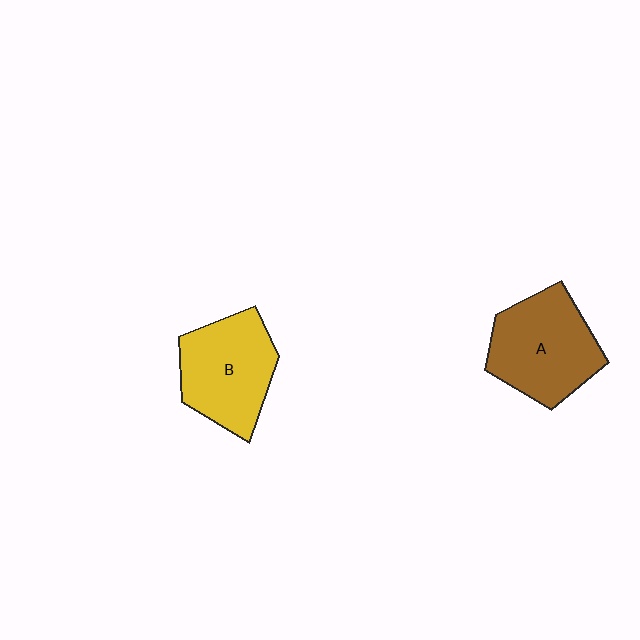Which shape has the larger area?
Shape A (brown).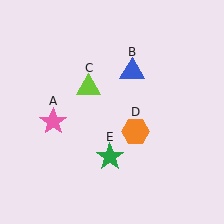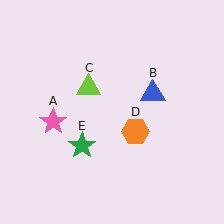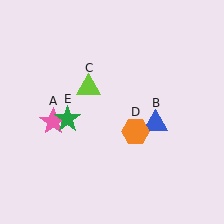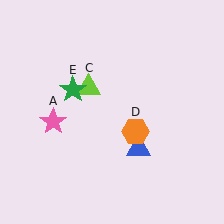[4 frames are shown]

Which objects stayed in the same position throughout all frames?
Pink star (object A) and lime triangle (object C) and orange hexagon (object D) remained stationary.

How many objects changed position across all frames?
2 objects changed position: blue triangle (object B), green star (object E).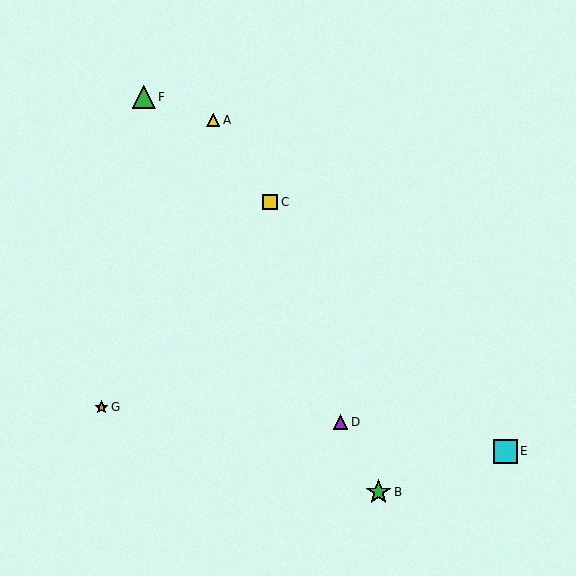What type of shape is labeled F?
Shape F is a green triangle.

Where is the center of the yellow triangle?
The center of the yellow triangle is at (213, 120).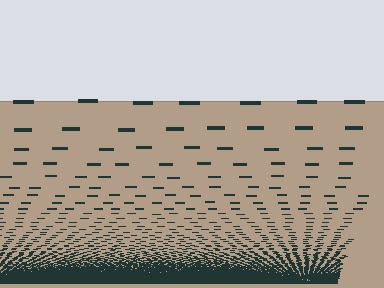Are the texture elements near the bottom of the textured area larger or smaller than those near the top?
Smaller. The gradient is inverted — elements near the bottom are smaller and denser.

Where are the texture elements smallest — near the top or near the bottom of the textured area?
Near the bottom.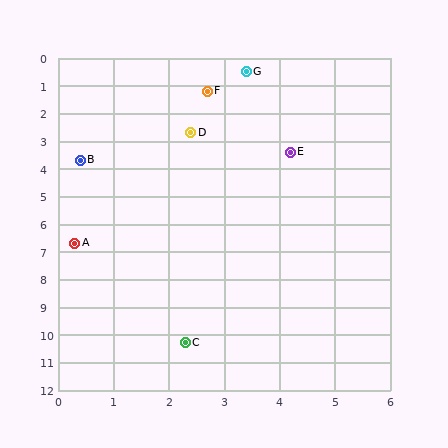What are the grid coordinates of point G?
Point G is at approximately (3.4, 0.5).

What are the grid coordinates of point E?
Point E is at approximately (4.2, 3.4).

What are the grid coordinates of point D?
Point D is at approximately (2.4, 2.7).